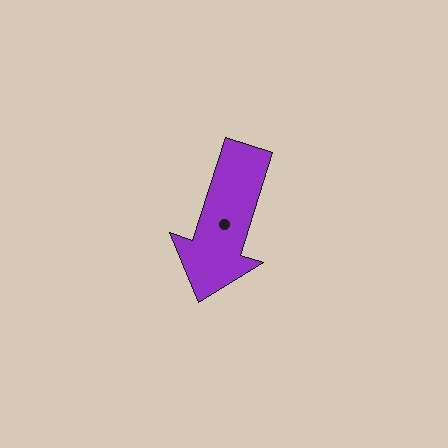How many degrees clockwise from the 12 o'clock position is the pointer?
Approximately 198 degrees.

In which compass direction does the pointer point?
South.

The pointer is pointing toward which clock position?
Roughly 7 o'clock.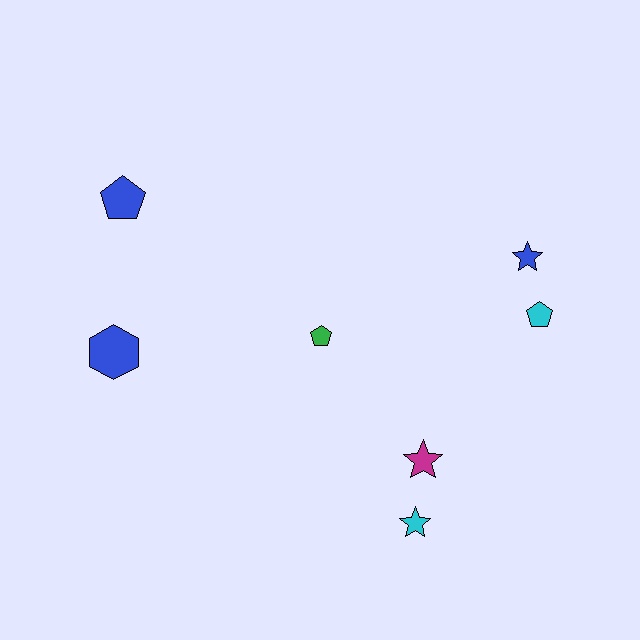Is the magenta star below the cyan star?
No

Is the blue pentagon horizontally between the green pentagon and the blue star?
No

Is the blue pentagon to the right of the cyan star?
No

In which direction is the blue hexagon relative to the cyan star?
The blue hexagon is to the left of the cyan star.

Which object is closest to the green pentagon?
The magenta star is closest to the green pentagon.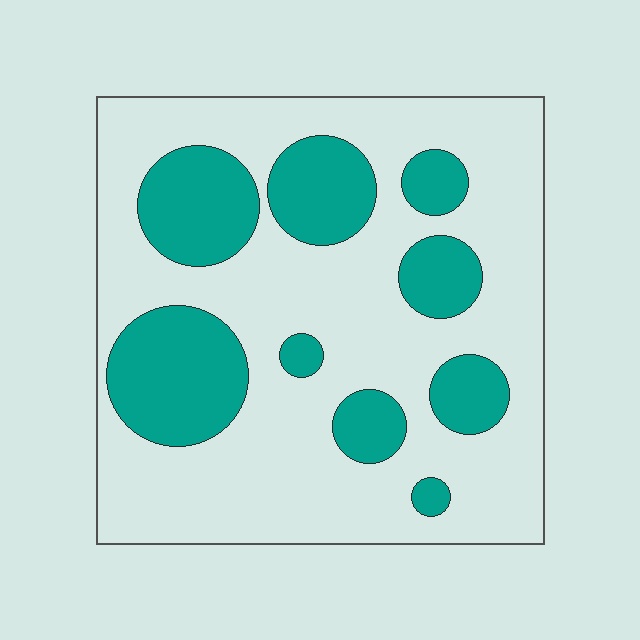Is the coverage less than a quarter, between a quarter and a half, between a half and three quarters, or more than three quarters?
Between a quarter and a half.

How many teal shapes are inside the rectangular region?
9.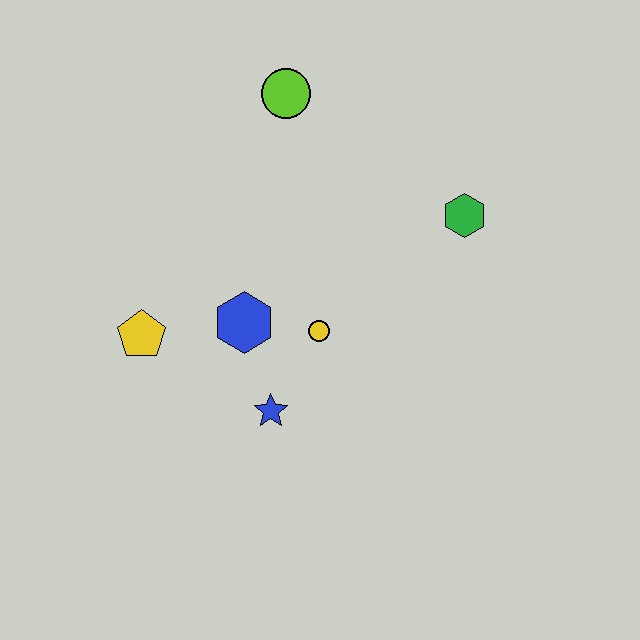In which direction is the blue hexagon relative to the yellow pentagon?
The blue hexagon is to the right of the yellow pentagon.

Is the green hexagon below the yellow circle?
No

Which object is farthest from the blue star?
The lime circle is farthest from the blue star.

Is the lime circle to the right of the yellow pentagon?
Yes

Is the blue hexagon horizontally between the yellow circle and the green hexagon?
No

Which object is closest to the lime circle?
The green hexagon is closest to the lime circle.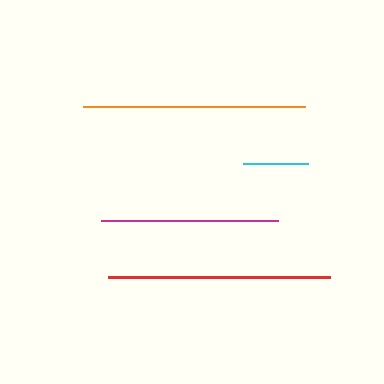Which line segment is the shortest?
The cyan line is the shortest at approximately 65 pixels.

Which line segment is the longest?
The red line is the longest at approximately 223 pixels.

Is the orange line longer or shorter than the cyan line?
The orange line is longer than the cyan line.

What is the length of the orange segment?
The orange segment is approximately 222 pixels long.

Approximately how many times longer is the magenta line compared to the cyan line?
The magenta line is approximately 2.7 times the length of the cyan line.